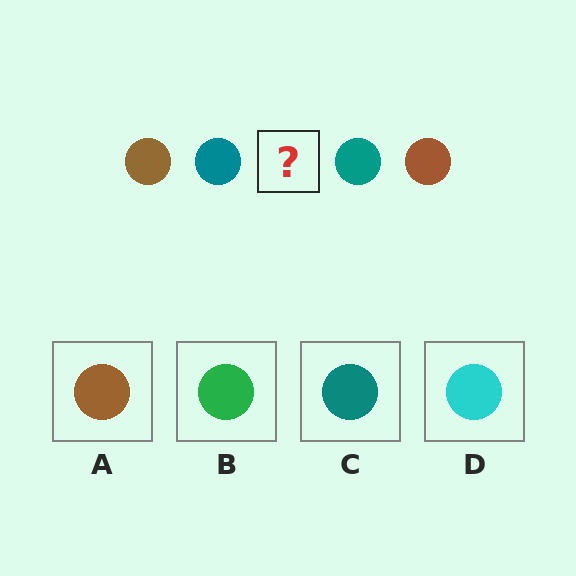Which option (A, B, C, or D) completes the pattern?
A.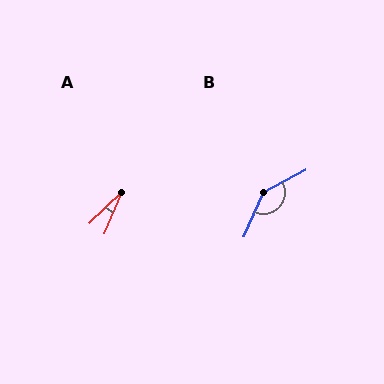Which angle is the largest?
B, at approximately 141 degrees.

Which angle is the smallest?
A, at approximately 23 degrees.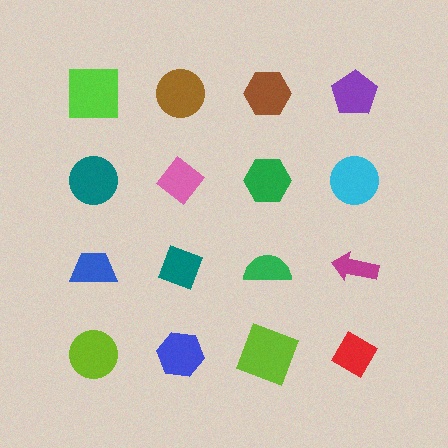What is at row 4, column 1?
A lime circle.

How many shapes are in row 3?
4 shapes.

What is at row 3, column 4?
A magenta arrow.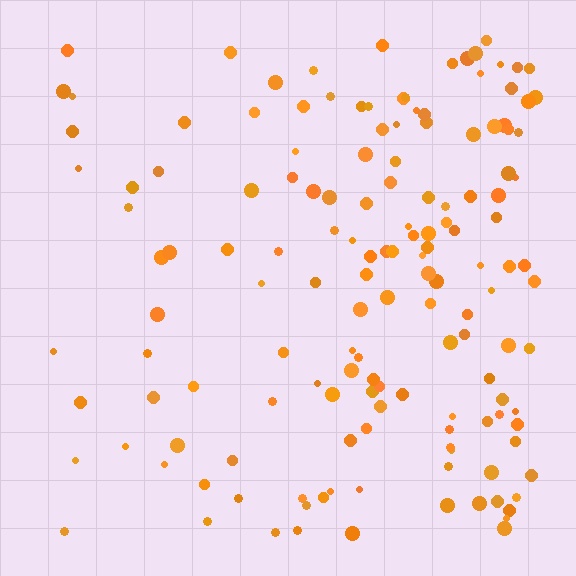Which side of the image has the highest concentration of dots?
The right.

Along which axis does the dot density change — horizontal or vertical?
Horizontal.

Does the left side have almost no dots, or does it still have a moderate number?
Still a moderate number, just noticeably fewer than the right.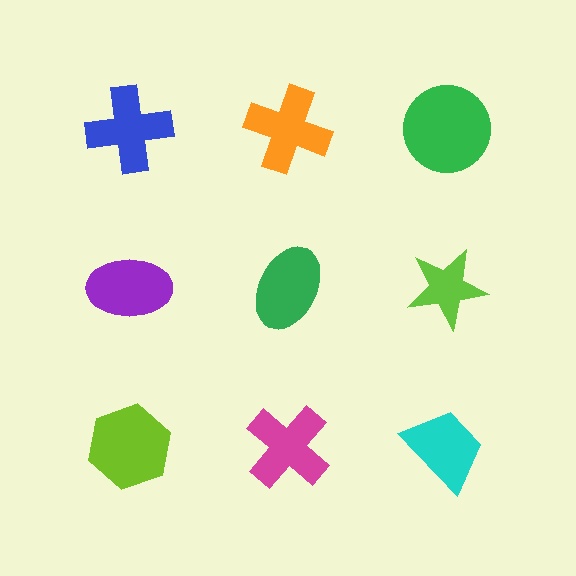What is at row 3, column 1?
A lime hexagon.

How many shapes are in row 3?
3 shapes.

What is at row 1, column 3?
A green circle.